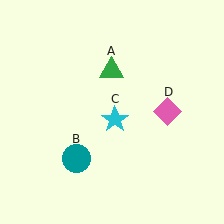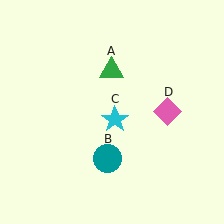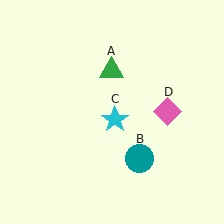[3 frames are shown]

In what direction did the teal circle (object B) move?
The teal circle (object B) moved right.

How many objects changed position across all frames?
1 object changed position: teal circle (object B).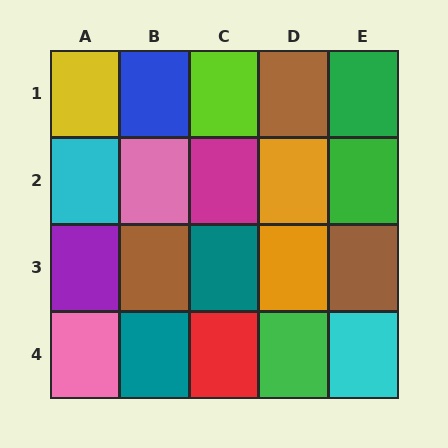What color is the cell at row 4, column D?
Green.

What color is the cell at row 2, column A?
Cyan.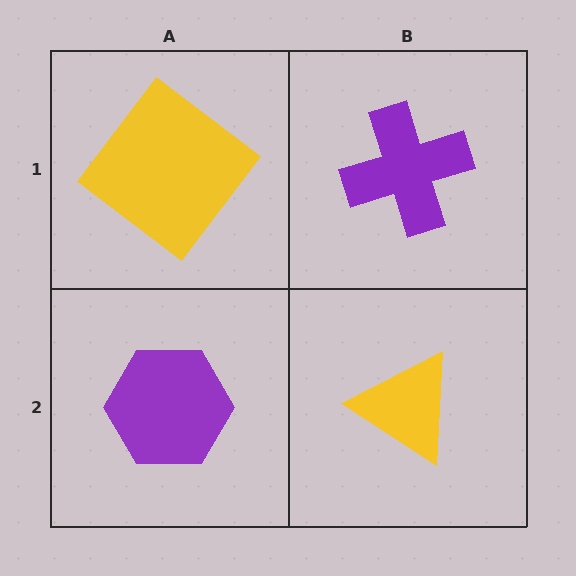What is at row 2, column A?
A purple hexagon.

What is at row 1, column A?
A yellow diamond.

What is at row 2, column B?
A yellow triangle.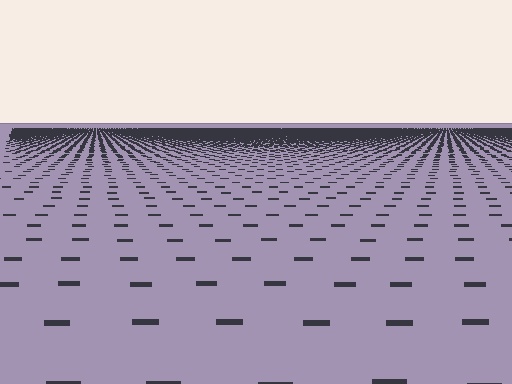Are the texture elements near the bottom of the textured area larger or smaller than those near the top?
Larger. Near the bottom, elements are closer to the viewer and appear at a bigger on-screen size.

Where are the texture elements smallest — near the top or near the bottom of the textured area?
Near the top.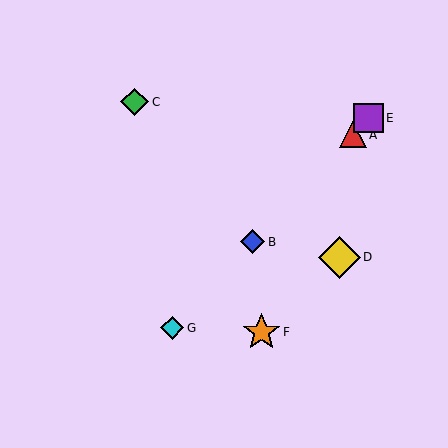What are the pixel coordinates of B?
Object B is at (253, 242).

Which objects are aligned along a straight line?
Objects A, B, E, G are aligned along a straight line.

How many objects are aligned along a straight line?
4 objects (A, B, E, G) are aligned along a straight line.